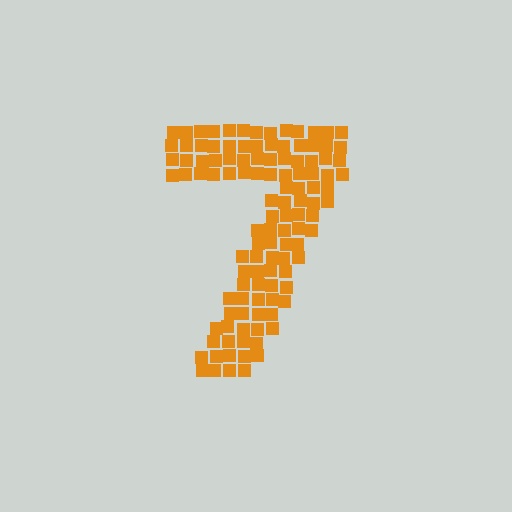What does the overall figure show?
The overall figure shows the digit 7.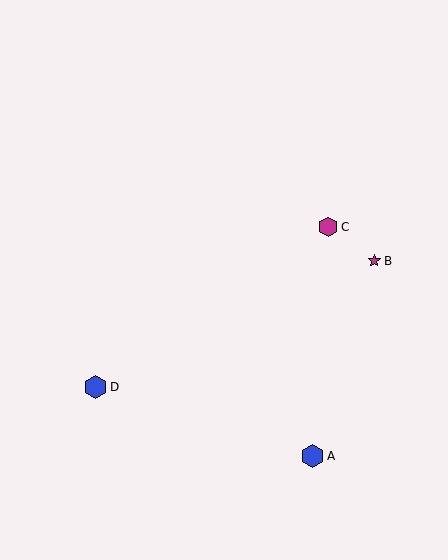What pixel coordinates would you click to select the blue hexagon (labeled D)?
Click at (95, 387) to select the blue hexagon D.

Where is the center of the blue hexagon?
The center of the blue hexagon is at (313, 456).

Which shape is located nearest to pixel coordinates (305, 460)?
The blue hexagon (labeled A) at (313, 456) is nearest to that location.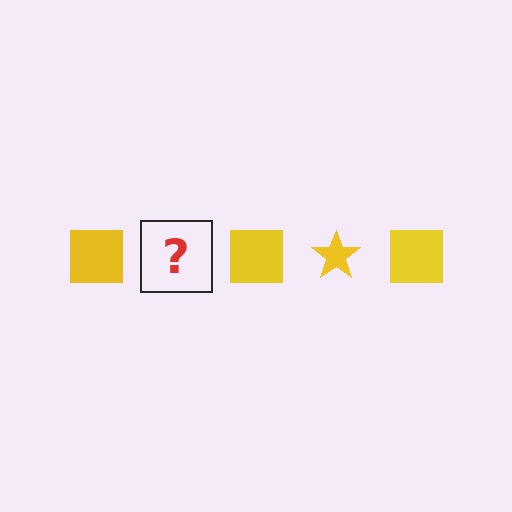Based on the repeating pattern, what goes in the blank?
The blank should be a yellow star.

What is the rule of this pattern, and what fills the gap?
The rule is that the pattern cycles through square, star shapes in yellow. The gap should be filled with a yellow star.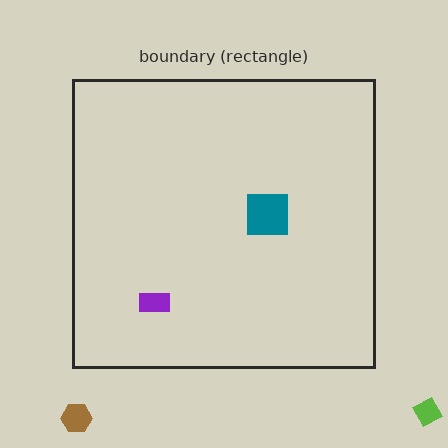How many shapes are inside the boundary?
2 inside, 2 outside.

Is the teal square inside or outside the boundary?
Inside.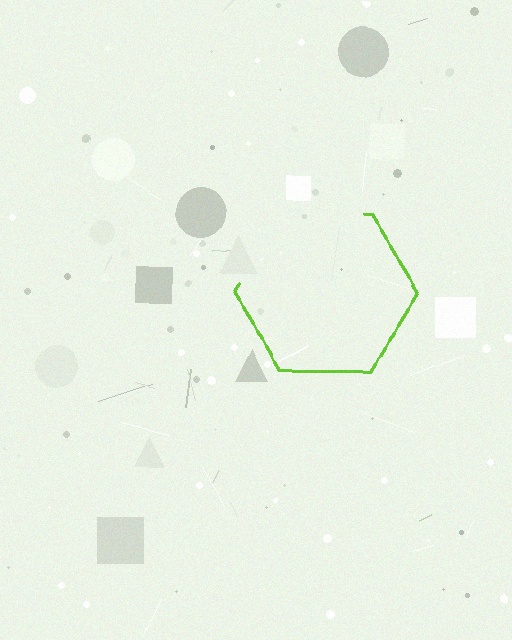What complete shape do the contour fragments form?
The contour fragments form a hexagon.